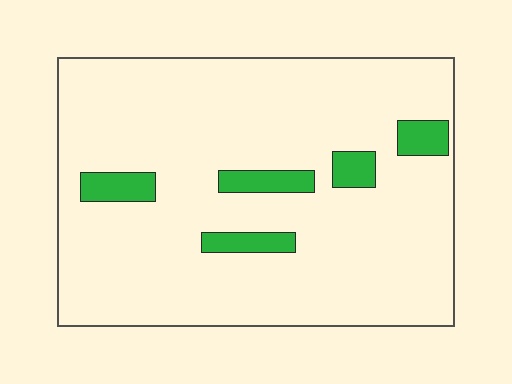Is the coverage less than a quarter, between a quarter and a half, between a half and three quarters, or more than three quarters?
Less than a quarter.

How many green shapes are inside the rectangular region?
5.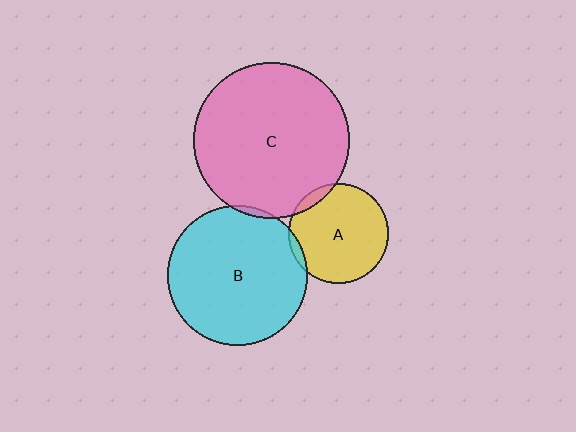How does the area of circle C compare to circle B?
Approximately 1.2 times.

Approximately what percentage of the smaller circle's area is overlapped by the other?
Approximately 5%.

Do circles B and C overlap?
Yes.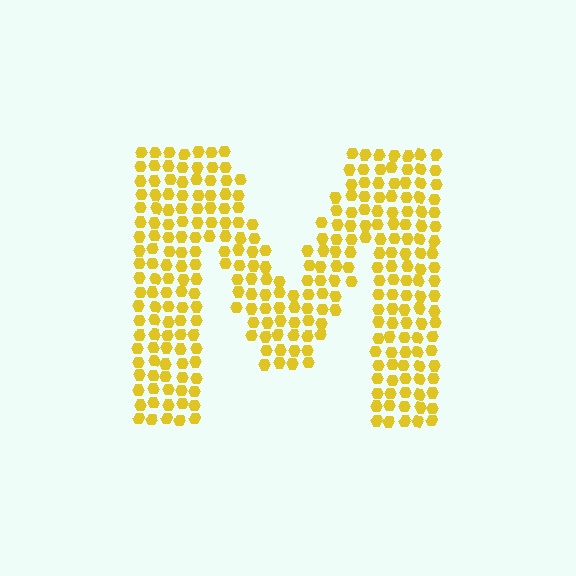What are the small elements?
The small elements are hexagons.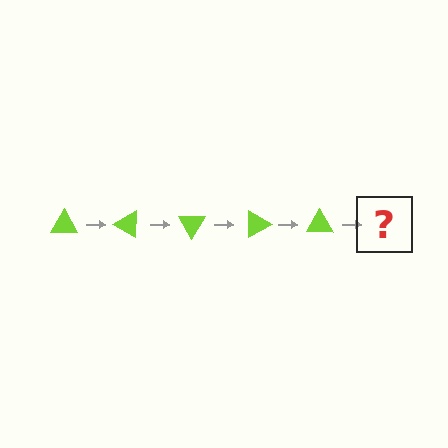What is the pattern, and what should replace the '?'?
The pattern is that the triangle rotates 30 degrees each step. The '?' should be a lime triangle rotated 150 degrees.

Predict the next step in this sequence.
The next step is a lime triangle rotated 150 degrees.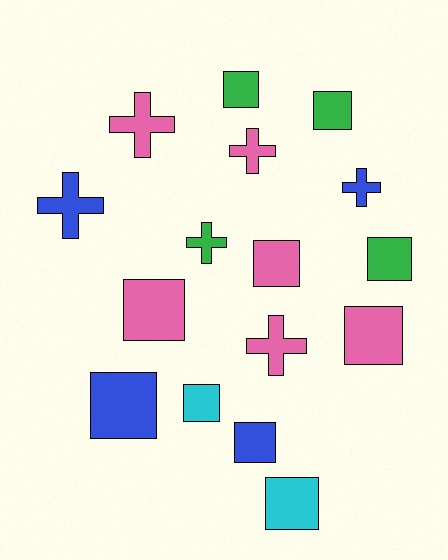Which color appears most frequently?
Pink, with 6 objects.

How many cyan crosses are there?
There are no cyan crosses.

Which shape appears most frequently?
Square, with 10 objects.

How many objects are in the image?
There are 16 objects.